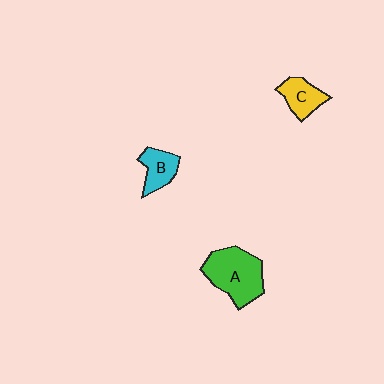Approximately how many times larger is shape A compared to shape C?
Approximately 2.0 times.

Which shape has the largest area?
Shape A (green).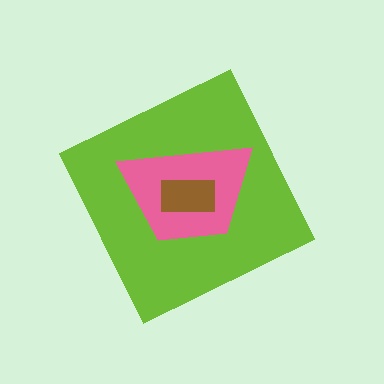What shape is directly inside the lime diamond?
The pink trapezoid.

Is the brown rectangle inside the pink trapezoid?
Yes.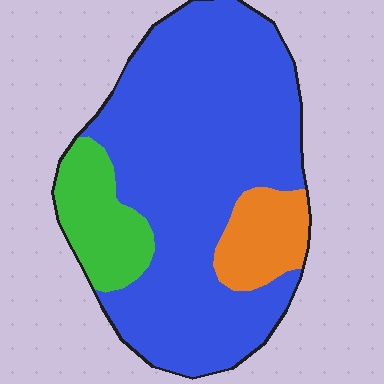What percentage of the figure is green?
Green covers roughly 15% of the figure.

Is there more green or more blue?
Blue.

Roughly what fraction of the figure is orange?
Orange covers around 10% of the figure.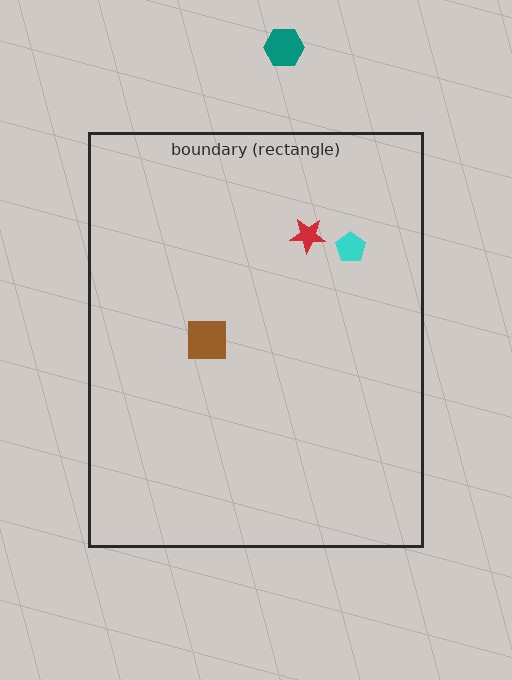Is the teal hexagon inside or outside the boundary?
Outside.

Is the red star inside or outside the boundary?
Inside.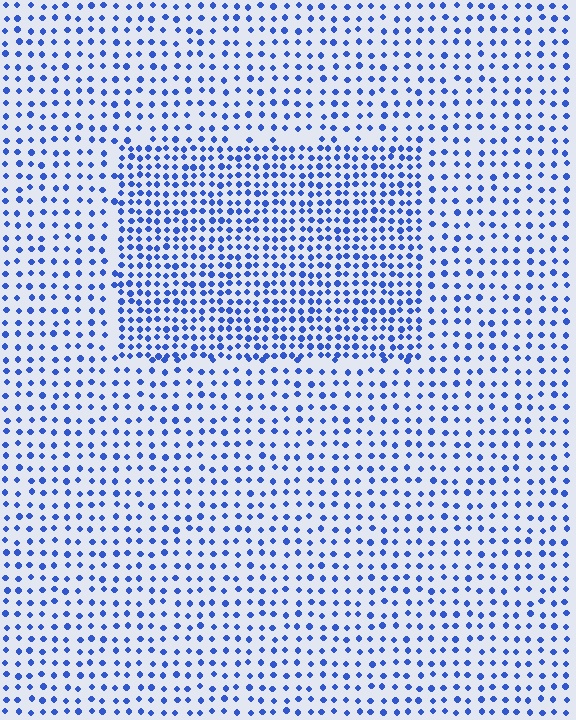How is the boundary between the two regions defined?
The boundary is defined by a change in element density (approximately 1.8x ratio). All elements are the same color, size, and shape.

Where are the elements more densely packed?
The elements are more densely packed inside the rectangle boundary.